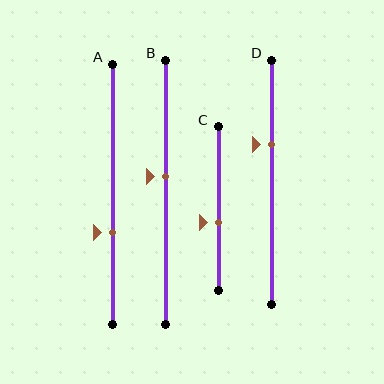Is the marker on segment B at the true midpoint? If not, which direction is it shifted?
No, the marker on segment B is shifted upward by about 6% of the segment length.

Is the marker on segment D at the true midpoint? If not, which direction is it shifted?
No, the marker on segment D is shifted upward by about 15% of the segment length.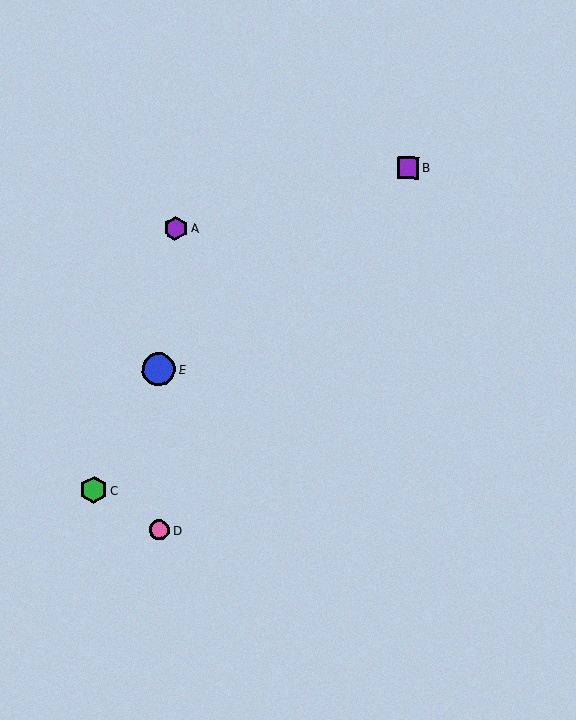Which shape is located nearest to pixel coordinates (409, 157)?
The purple square (labeled B) at (408, 168) is nearest to that location.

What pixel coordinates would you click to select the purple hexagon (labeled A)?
Click at (176, 228) to select the purple hexagon A.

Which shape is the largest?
The blue circle (labeled E) is the largest.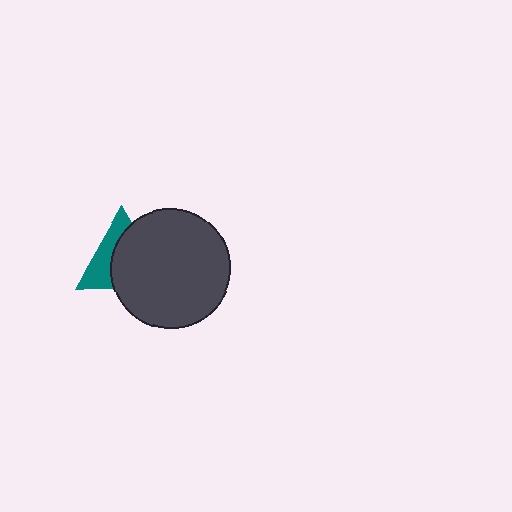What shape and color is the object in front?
The object in front is a dark gray circle.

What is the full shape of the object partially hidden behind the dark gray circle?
The partially hidden object is a teal triangle.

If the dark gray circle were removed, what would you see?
You would see the complete teal triangle.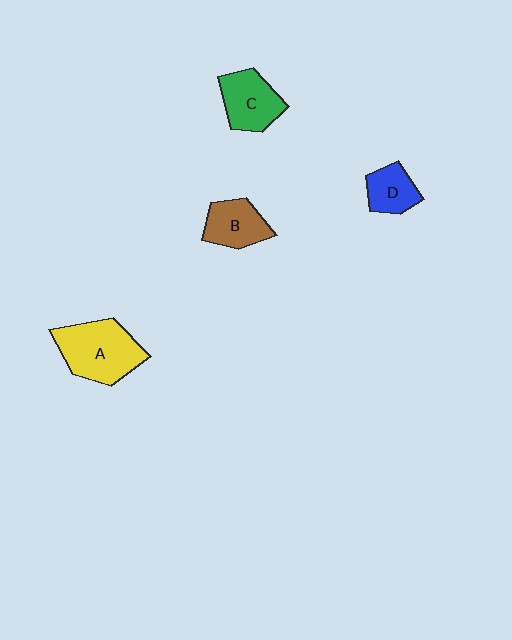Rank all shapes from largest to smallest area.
From largest to smallest: A (yellow), C (green), B (brown), D (blue).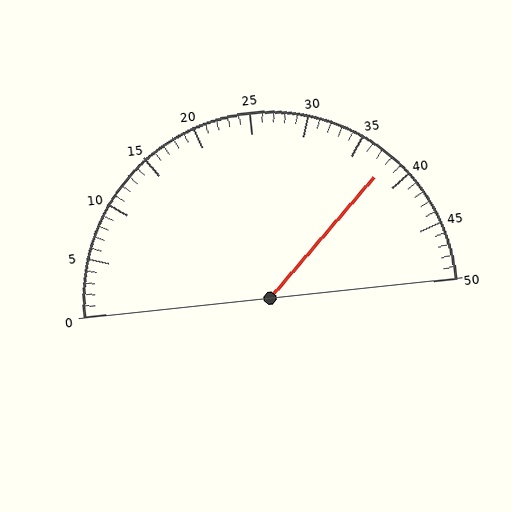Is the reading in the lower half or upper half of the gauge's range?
The reading is in the upper half of the range (0 to 50).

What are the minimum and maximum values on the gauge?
The gauge ranges from 0 to 50.